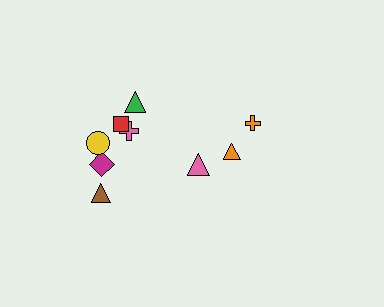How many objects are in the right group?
There are 3 objects.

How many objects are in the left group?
There are 6 objects.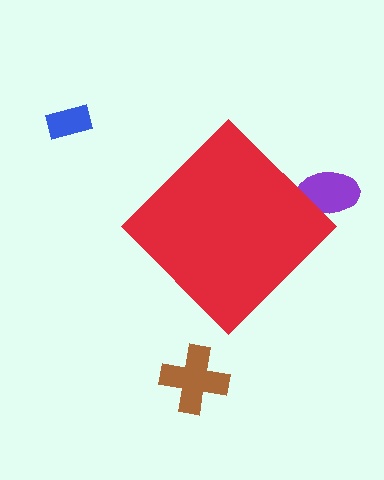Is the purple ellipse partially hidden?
Yes, the purple ellipse is partially hidden behind the red diamond.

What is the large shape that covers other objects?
A red diamond.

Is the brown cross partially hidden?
No, the brown cross is fully visible.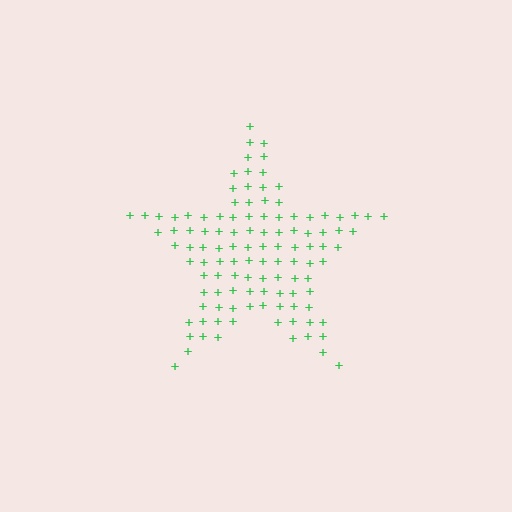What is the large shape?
The large shape is a star.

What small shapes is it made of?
It is made of small plus signs.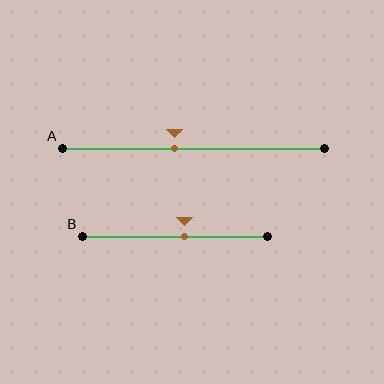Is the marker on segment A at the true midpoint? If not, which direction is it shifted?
No, the marker on segment A is shifted to the left by about 7% of the segment length.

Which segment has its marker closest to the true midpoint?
Segment B has its marker closest to the true midpoint.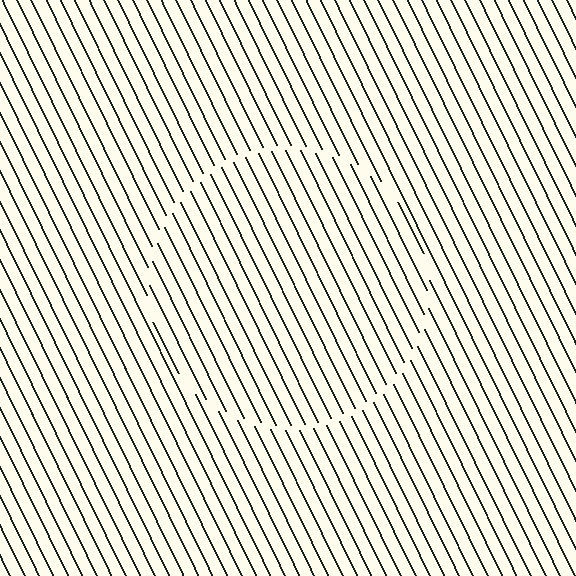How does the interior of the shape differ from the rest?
The interior of the shape contains the same grating, shifted by half a period — the contour is defined by the phase discontinuity where line-ends from the inner and outer gratings abut.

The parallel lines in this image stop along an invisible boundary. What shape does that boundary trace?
An illusory circle. The interior of the shape contains the same grating, shifted by half a period — the contour is defined by the phase discontinuity where line-ends from the inner and outer gratings abut.